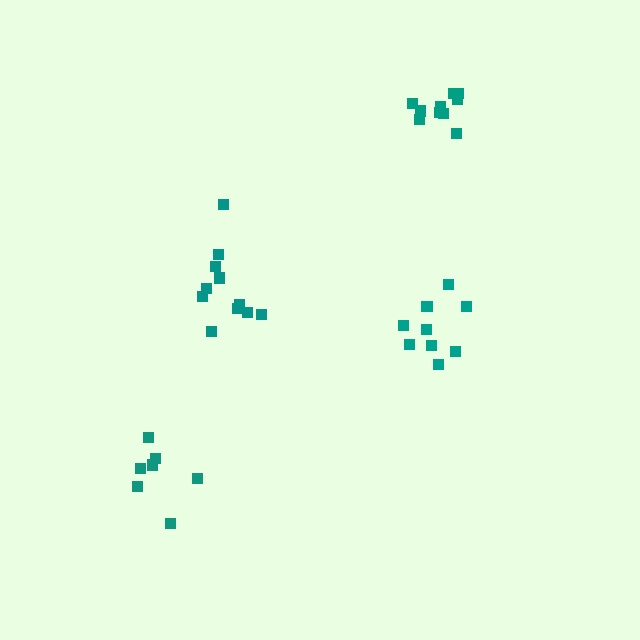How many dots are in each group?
Group 1: 11 dots, Group 2: 10 dots, Group 3: 9 dots, Group 4: 7 dots (37 total).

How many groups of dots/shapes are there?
There are 4 groups.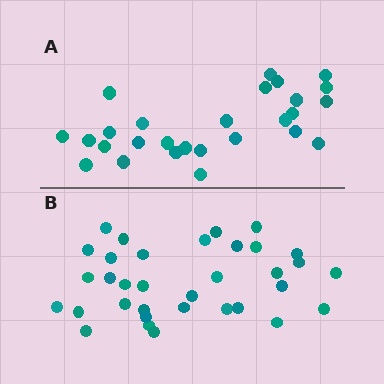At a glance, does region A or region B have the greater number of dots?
Region B (the bottom region) has more dots.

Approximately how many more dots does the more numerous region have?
Region B has roughly 8 or so more dots than region A.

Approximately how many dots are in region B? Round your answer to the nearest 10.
About 30 dots. (The exact count is 34, which rounds to 30.)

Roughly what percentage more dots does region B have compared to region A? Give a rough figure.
About 25% more.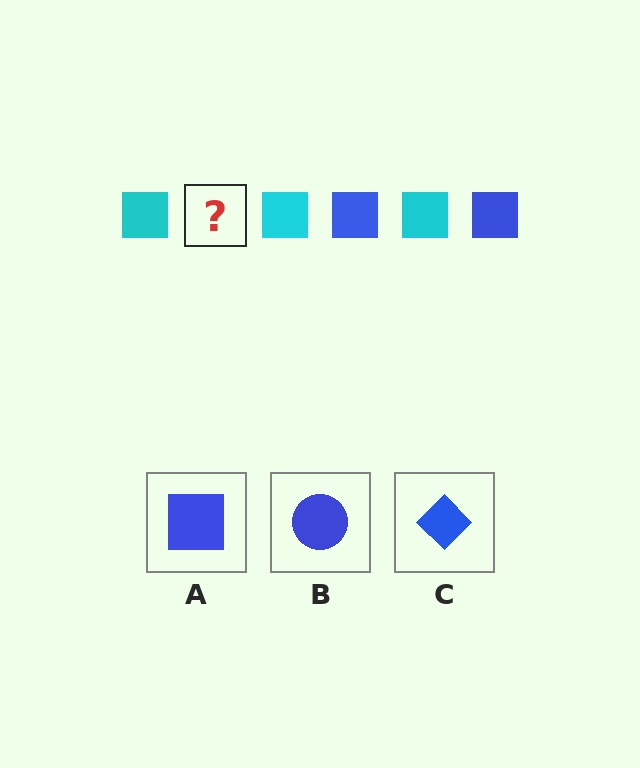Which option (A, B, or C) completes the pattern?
A.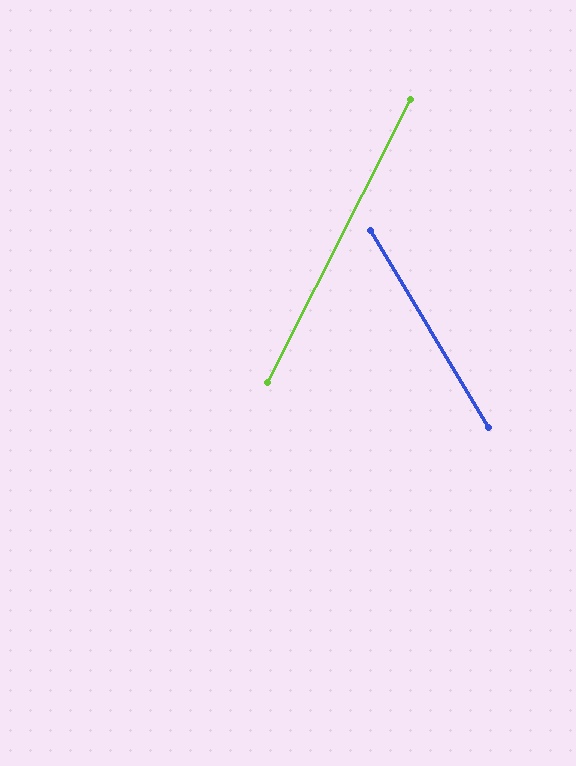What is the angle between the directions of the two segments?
Approximately 58 degrees.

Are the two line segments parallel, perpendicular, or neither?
Neither parallel nor perpendicular — they differ by about 58°.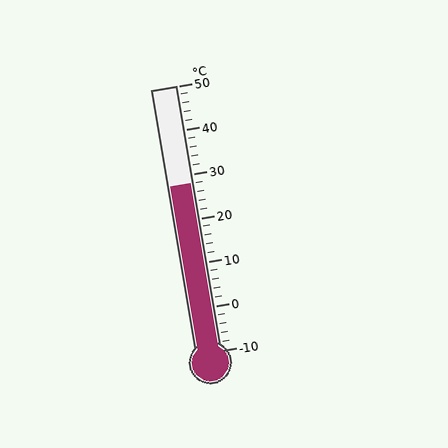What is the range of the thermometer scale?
The thermometer scale ranges from -10°C to 50°C.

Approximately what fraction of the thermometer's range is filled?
The thermometer is filled to approximately 65% of its range.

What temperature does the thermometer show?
The thermometer shows approximately 28°C.